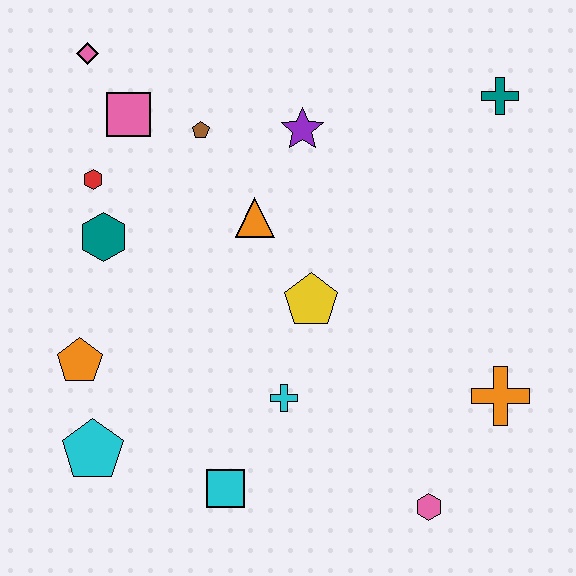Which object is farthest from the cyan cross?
The pink diamond is farthest from the cyan cross.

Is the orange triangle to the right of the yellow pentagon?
No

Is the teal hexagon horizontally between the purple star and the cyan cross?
No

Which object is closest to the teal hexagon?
The red hexagon is closest to the teal hexagon.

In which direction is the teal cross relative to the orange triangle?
The teal cross is to the right of the orange triangle.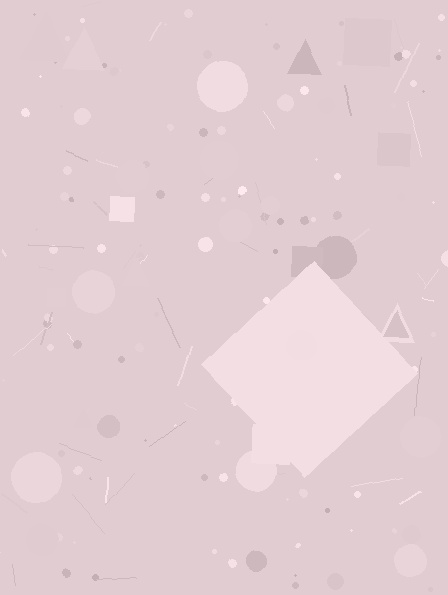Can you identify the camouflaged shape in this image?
The camouflaged shape is a diamond.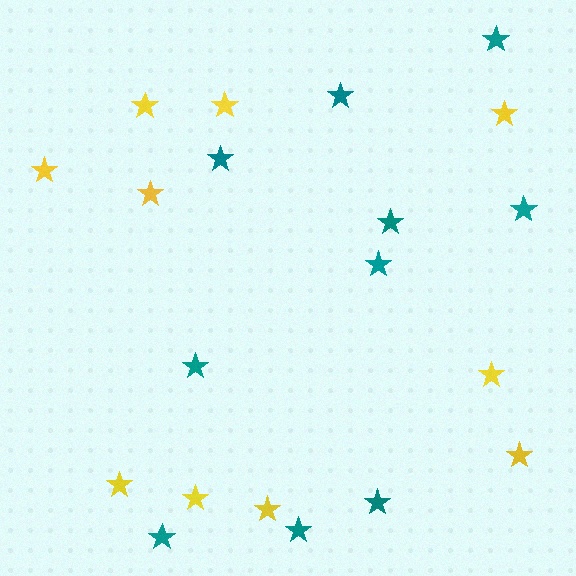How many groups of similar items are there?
There are 2 groups: one group of yellow stars (10) and one group of teal stars (10).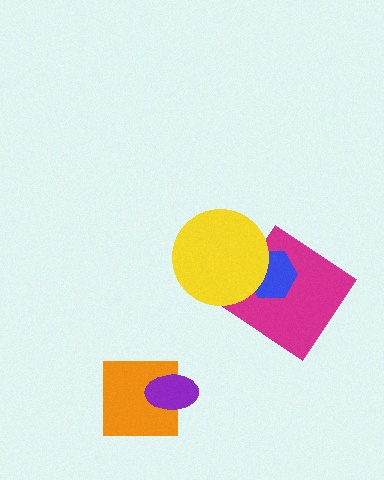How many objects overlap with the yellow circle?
2 objects overlap with the yellow circle.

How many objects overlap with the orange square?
1 object overlaps with the orange square.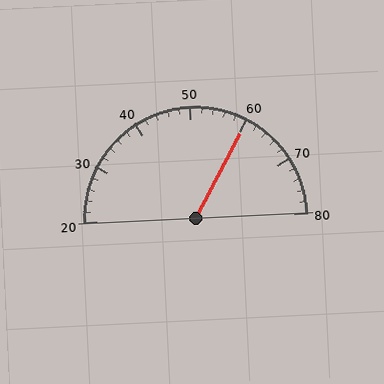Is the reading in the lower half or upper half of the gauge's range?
The reading is in the upper half of the range (20 to 80).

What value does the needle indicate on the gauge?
The needle indicates approximately 60.